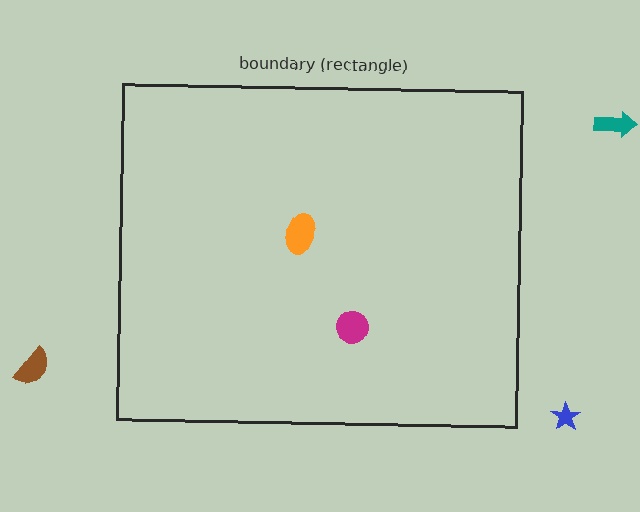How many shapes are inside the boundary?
2 inside, 3 outside.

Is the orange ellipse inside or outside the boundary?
Inside.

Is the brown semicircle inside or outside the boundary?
Outside.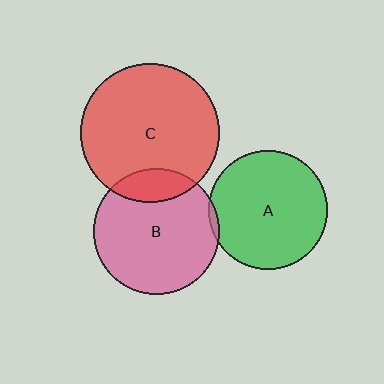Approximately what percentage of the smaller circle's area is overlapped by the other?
Approximately 15%.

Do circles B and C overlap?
Yes.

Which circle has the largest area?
Circle C (red).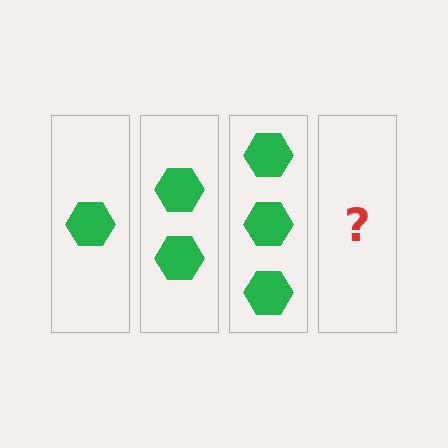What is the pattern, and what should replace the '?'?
The pattern is that each step adds one more hexagon. The '?' should be 4 hexagons.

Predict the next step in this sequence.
The next step is 4 hexagons.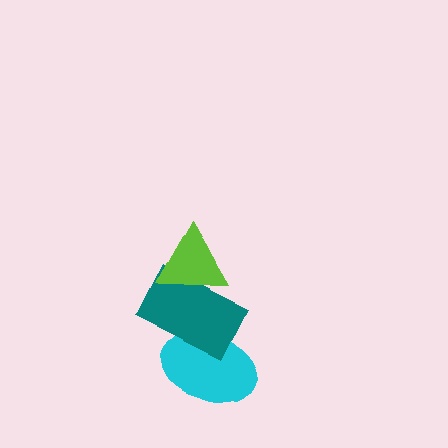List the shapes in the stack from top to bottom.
From top to bottom: the lime triangle, the teal rectangle, the cyan ellipse.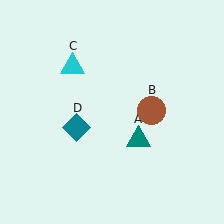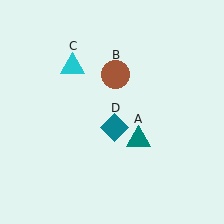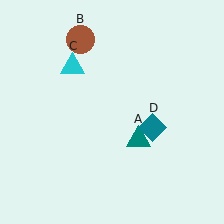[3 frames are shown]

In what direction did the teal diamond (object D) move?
The teal diamond (object D) moved right.